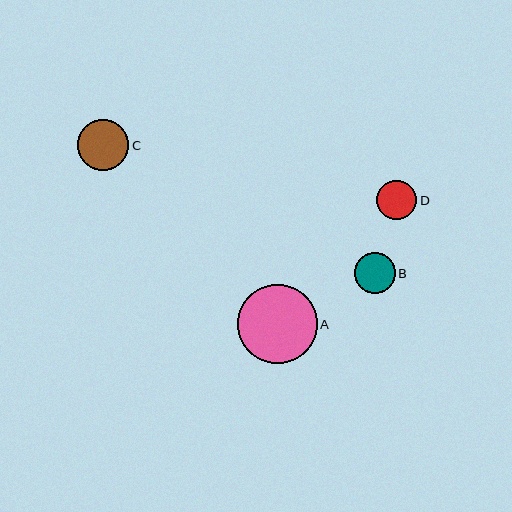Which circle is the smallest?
Circle D is the smallest with a size of approximately 40 pixels.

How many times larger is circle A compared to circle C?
Circle A is approximately 1.6 times the size of circle C.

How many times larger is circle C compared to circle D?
Circle C is approximately 1.3 times the size of circle D.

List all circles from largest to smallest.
From largest to smallest: A, C, B, D.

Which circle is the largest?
Circle A is the largest with a size of approximately 80 pixels.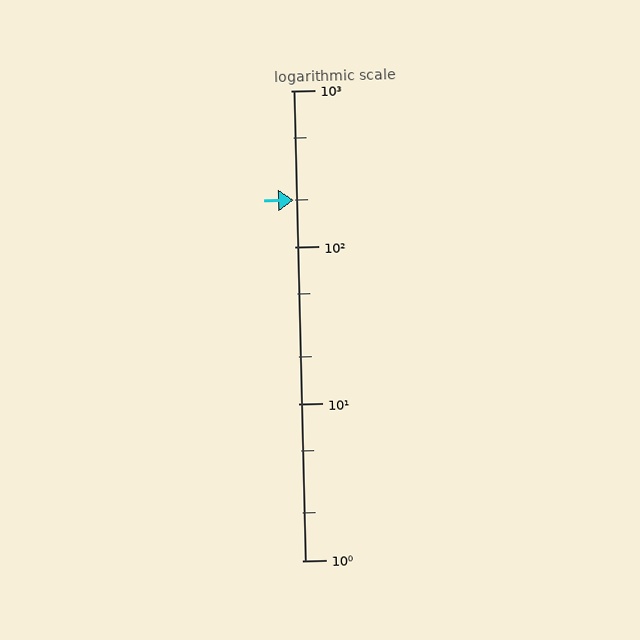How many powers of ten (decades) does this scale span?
The scale spans 3 decades, from 1 to 1000.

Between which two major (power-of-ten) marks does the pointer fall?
The pointer is between 100 and 1000.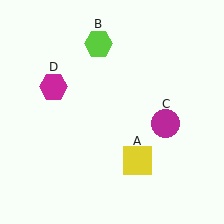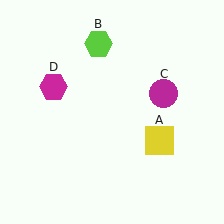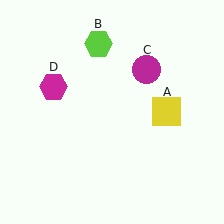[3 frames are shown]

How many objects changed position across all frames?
2 objects changed position: yellow square (object A), magenta circle (object C).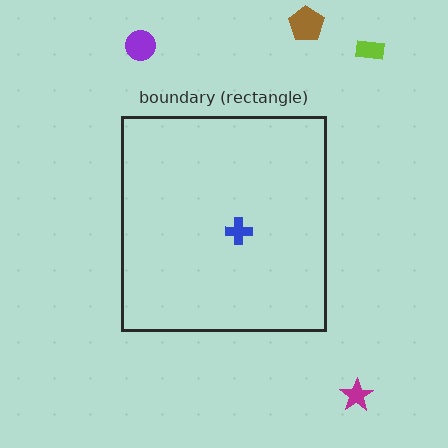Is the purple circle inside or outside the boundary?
Outside.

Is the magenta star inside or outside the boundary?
Outside.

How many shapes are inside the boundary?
1 inside, 4 outside.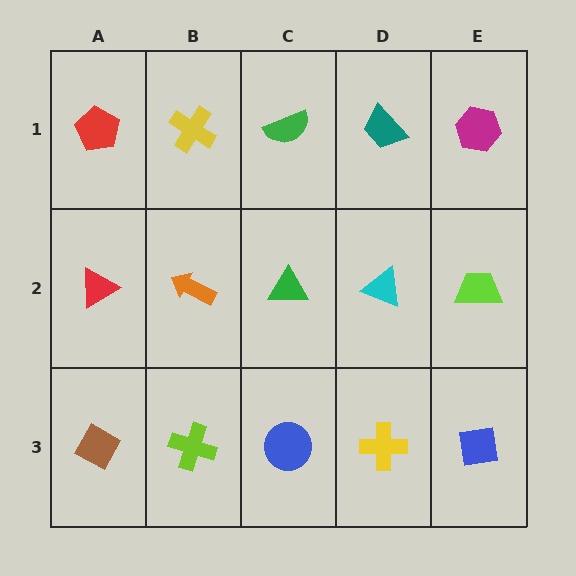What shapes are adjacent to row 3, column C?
A green triangle (row 2, column C), a lime cross (row 3, column B), a yellow cross (row 3, column D).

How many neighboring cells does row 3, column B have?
3.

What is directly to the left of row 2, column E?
A cyan triangle.